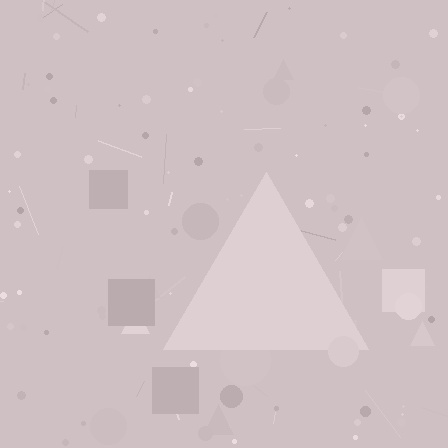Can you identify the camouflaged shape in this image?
The camouflaged shape is a triangle.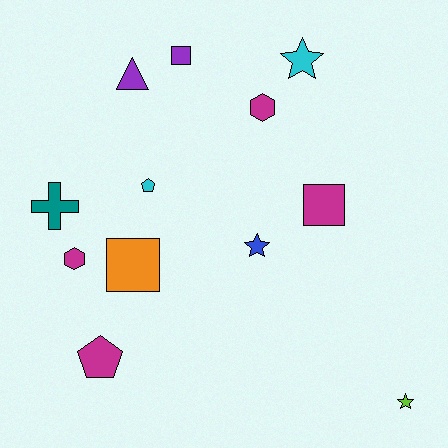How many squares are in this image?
There are 3 squares.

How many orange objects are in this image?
There is 1 orange object.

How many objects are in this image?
There are 12 objects.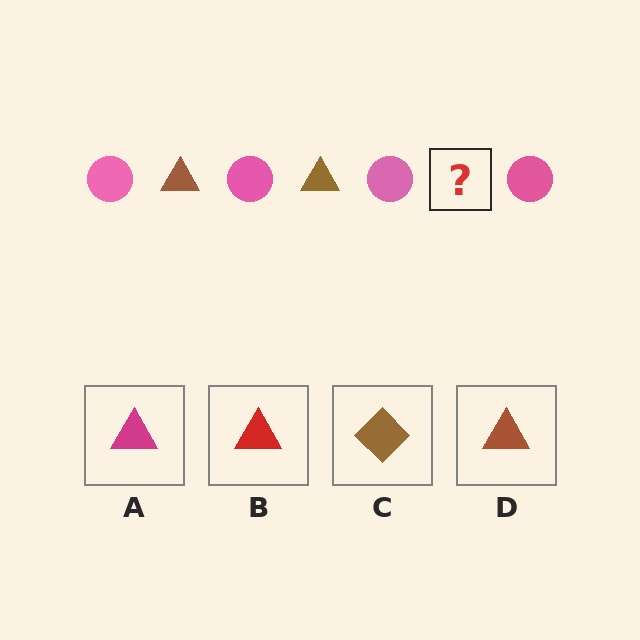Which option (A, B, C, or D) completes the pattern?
D.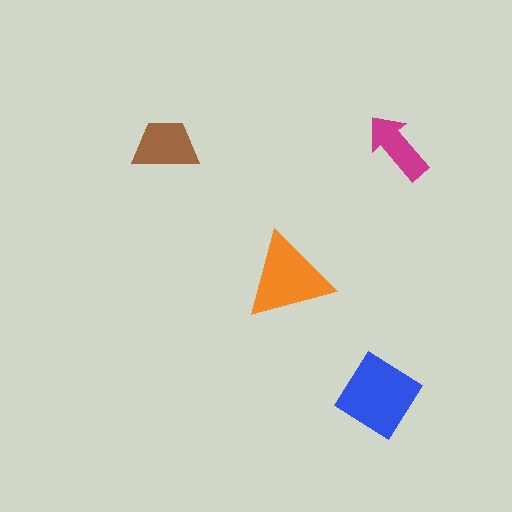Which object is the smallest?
The magenta arrow.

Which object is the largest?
The blue diamond.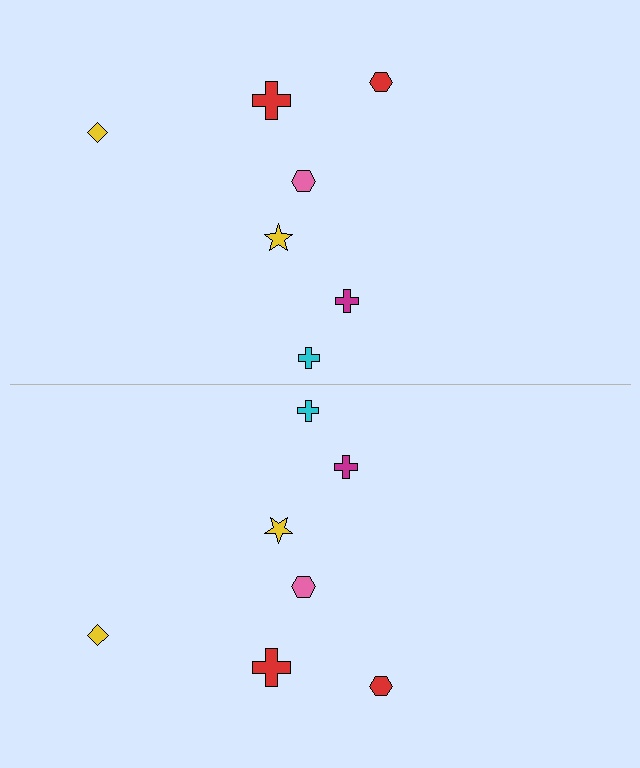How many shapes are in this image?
There are 14 shapes in this image.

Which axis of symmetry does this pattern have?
The pattern has a horizontal axis of symmetry running through the center of the image.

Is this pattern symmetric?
Yes, this pattern has bilateral (reflection) symmetry.